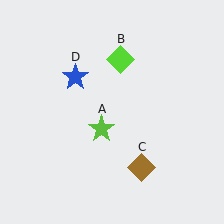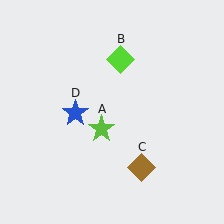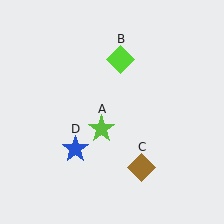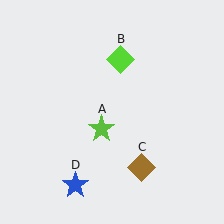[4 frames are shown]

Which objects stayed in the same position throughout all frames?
Lime star (object A) and lime diamond (object B) and brown diamond (object C) remained stationary.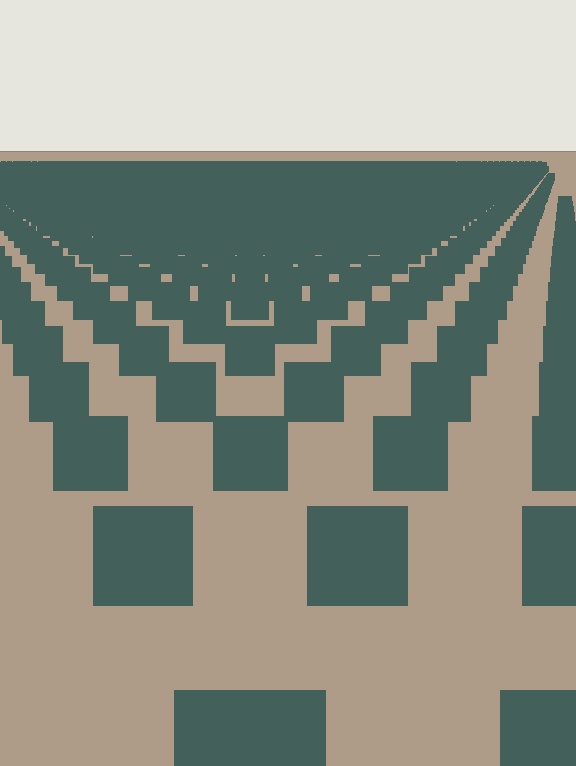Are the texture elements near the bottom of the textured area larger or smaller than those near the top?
Larger. Near the bottom, elements are closer to the viewer and appear at a bigger on-screen size.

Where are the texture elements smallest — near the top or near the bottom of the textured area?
Near the top.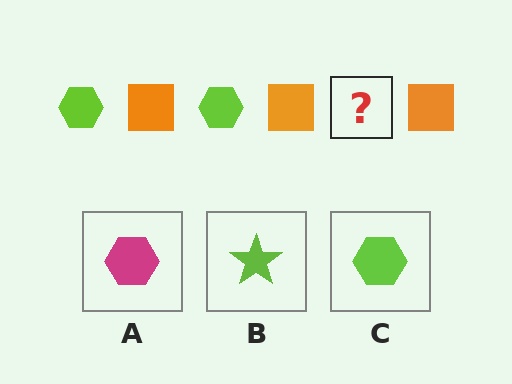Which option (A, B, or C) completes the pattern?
C.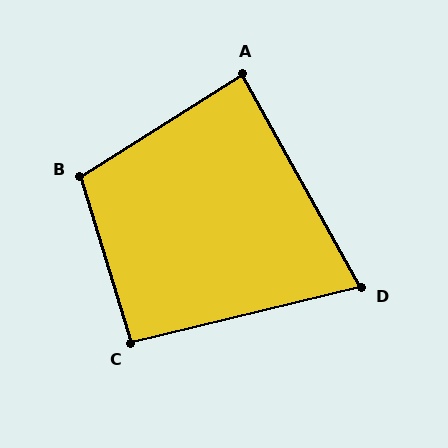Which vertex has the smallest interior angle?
D, at approximately 74 degrees.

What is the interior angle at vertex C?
Approximately 93 degrees (approximately right).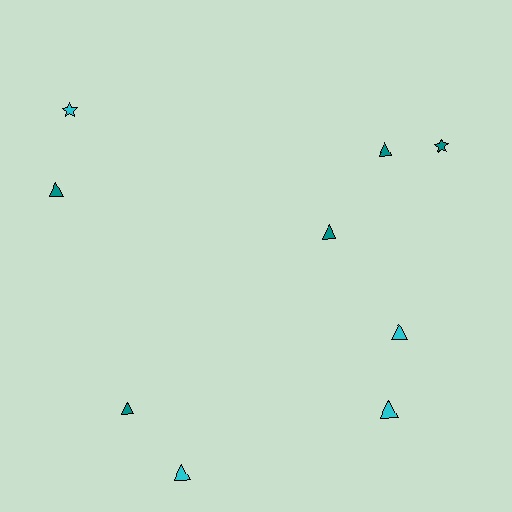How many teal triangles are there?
There are 4 teal triangles.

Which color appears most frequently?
Teal, with 5 objects.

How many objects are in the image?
There are 9 objects.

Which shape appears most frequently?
Triangle, with 7 objects.